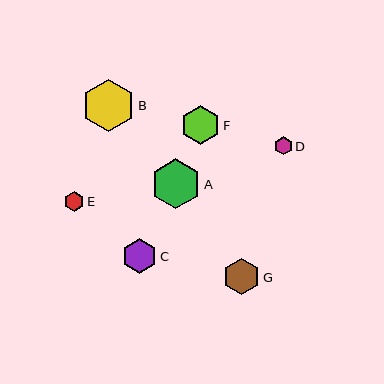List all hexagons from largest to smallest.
From largest to smallest: B, A, F, G, C, E, D.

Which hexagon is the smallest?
Hexagon D is the smallest with a size of approximately 18 pixels.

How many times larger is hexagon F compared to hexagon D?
Hexagon F is approximately 2.2 times the size of hexagon D.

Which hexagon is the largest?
Hexagon B is the largest with a size of approximately 53 pixels.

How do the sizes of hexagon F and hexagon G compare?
Hexagon F and hexagon G are approximately the same size.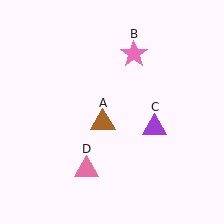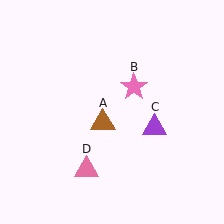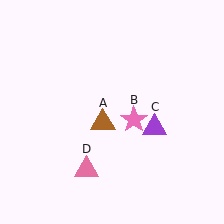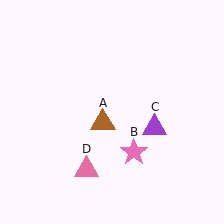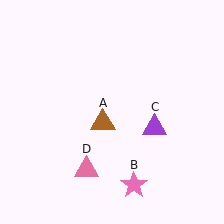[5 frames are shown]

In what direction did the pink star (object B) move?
The pink star (object B) moved down.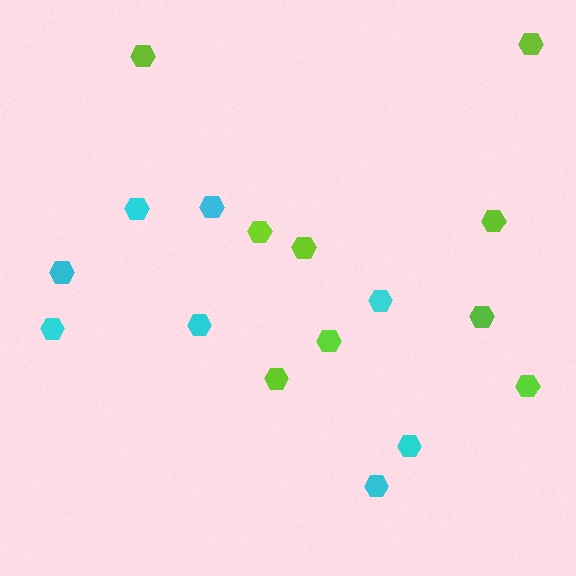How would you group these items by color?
There are 2 groups: one group of lime hexagons (9) and one group of cyan hexagons (8).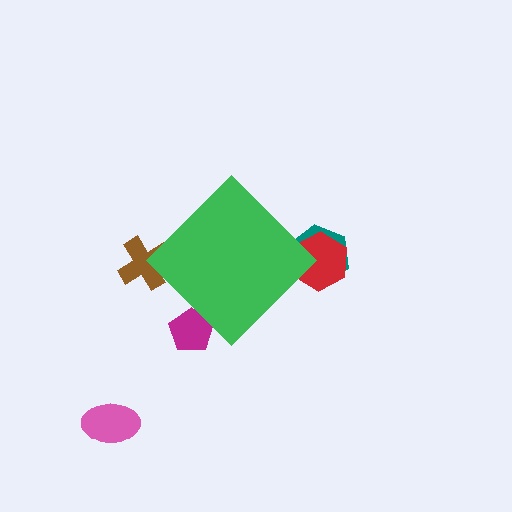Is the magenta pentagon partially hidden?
Yes, the magenta pentagon is partially hidden behind the green diamond.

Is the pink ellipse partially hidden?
No, the pink ellipse is fully visible.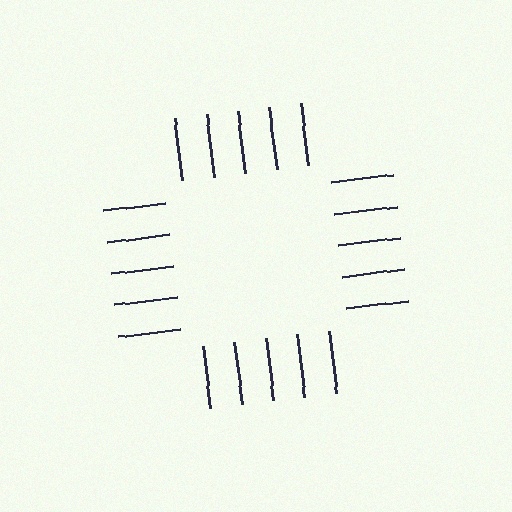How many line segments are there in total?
20 — 5 along each of the 4 edges.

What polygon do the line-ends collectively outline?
An illusory square — the line segments terminate on its edges but no continuous stroke is drawn.